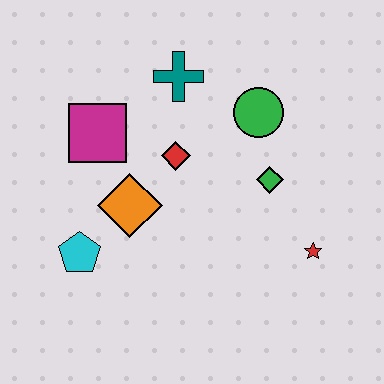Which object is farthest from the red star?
The magenta square is farthest from the red star.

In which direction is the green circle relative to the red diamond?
The green circle is to the right of the red diamond.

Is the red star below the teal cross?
Yes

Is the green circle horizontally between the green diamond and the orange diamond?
Yes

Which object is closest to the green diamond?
The green circle is closest to the green diamond.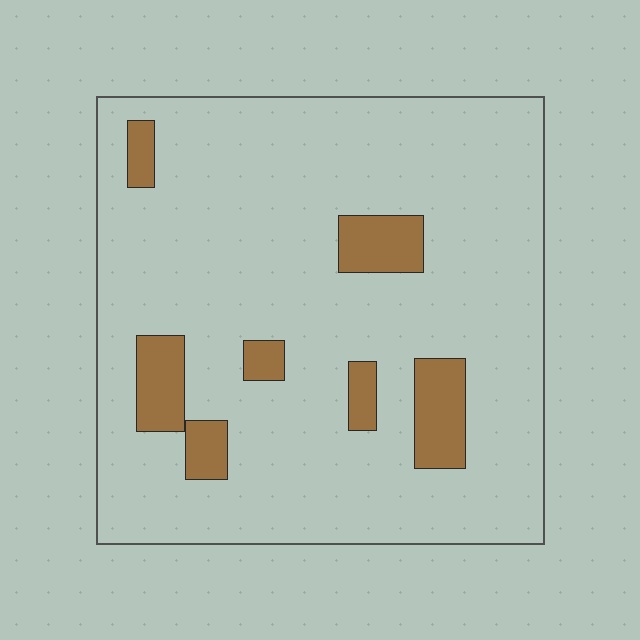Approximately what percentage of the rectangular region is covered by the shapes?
Approximately 10%.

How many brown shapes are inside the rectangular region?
7.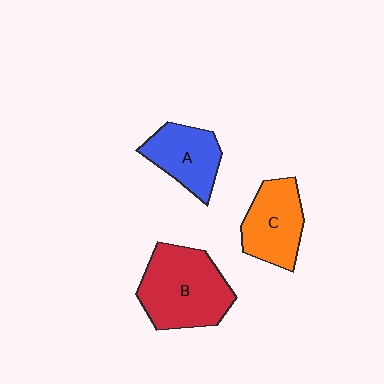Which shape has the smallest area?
Shape A (blue).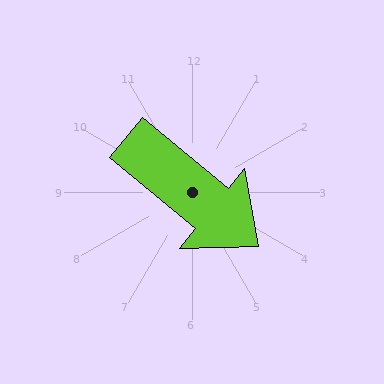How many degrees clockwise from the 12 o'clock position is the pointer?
Approximately 129 degrees.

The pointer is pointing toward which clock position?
Roughly 4 o'clock.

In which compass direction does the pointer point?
Southeast.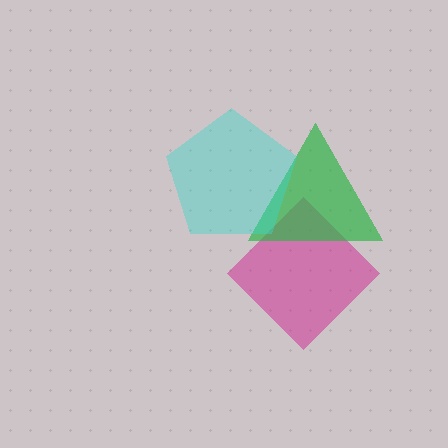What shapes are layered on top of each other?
The layered shapes are: a magenta diamond, a green triangle, a cyan pentagon.